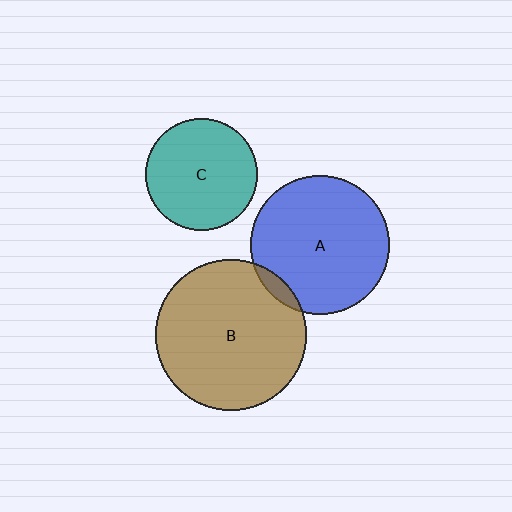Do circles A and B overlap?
Yes.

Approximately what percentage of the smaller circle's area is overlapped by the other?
Approximately 5%.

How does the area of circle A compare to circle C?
Approximately 1.6 times.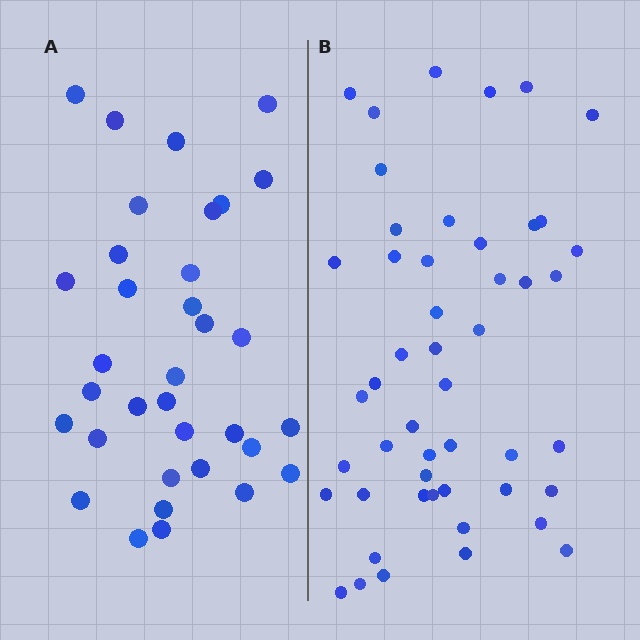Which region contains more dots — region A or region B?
Region B (the right region) has more dots.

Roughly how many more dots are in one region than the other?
Region B has approximately 15 more dots than region A.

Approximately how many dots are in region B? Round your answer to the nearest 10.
About 50 dots. (The exact count is 49, which rounds to 50.)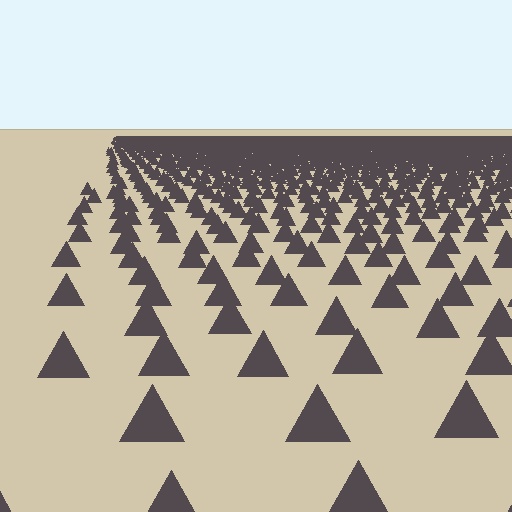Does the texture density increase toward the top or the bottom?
Density increases toward the top.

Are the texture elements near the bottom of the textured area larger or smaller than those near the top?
Larger. Near the bottom, elements are closer to the viewer and appear at a bigger on-screen size.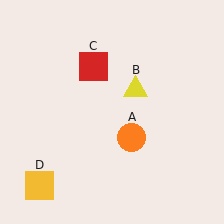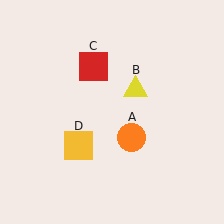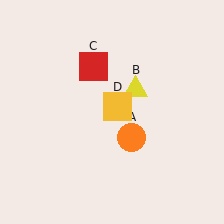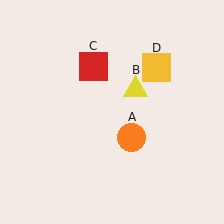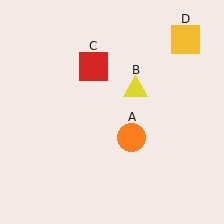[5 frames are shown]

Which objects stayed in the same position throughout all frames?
Orange circle (object A) and yellow triangle (object B) and red square (object C) remained stationary.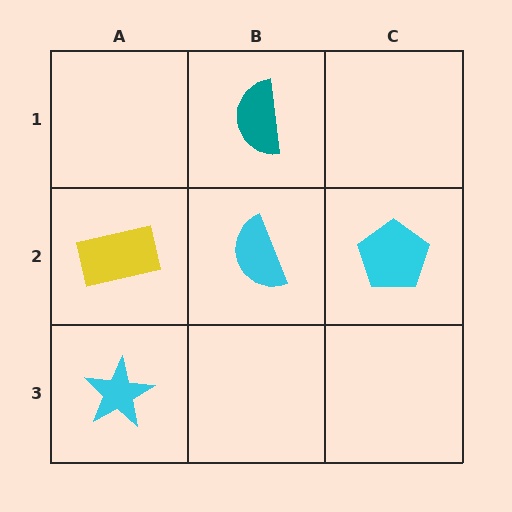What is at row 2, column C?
A cyan pentagon.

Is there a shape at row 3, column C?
No, that cell is empty.